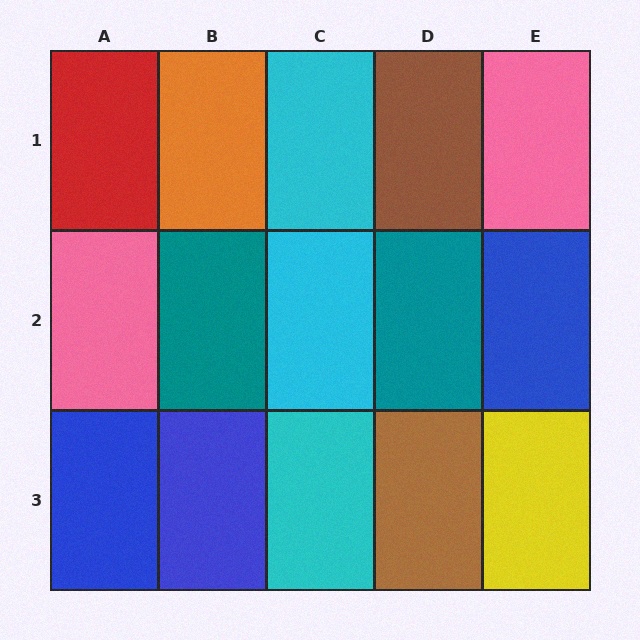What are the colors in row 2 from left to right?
Pink, teal, cyan, teal, blue.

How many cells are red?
1 cell is red.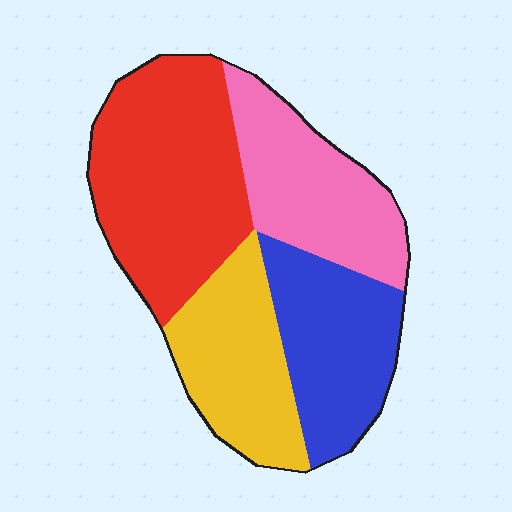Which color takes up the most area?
Red, at roughly 35%.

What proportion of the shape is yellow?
Yellow takes up about one fifth (1/5) of the shape.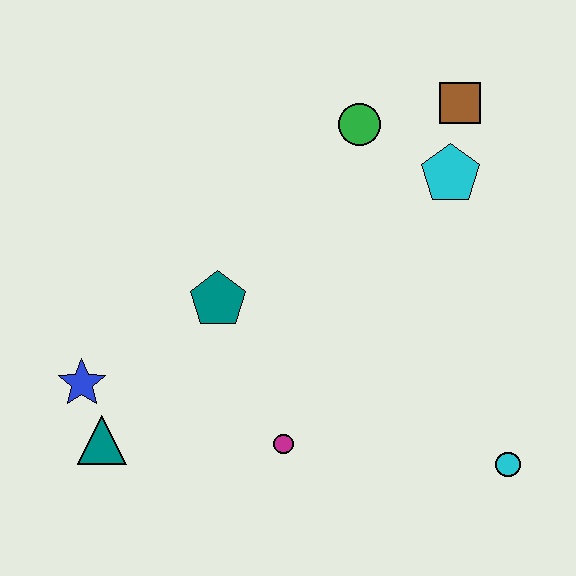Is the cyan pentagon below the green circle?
Yes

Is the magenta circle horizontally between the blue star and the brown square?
Yes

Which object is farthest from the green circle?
The teal triangle is farthest from the green circle.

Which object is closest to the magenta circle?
The teal pentagon is closest to the magenta circle.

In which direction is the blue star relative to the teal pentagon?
The blue star is to the left of the teal pentagon.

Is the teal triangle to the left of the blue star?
No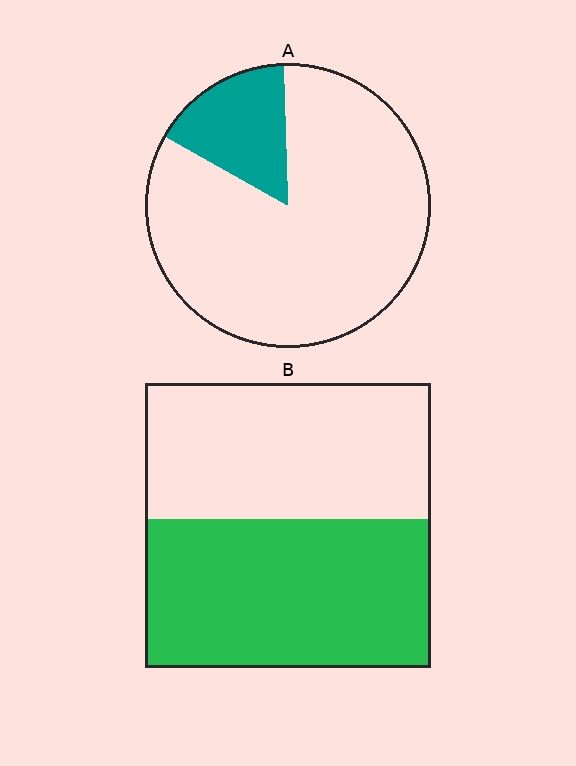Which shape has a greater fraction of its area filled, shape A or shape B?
Shape B.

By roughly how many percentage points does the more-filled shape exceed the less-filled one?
By roughly 35 percentage points (B over A).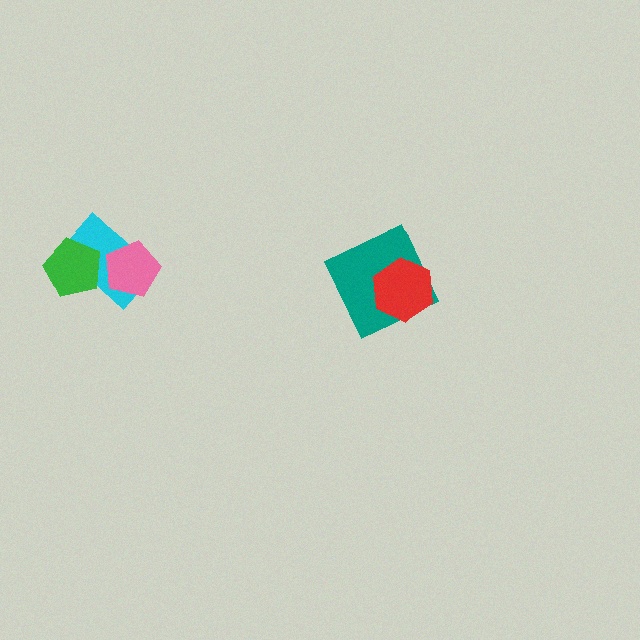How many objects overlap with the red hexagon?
1 object overlaps with the red hexagon.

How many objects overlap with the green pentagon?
1 object overlaps with the green pentagon.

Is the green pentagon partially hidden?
No, no other shape covers it.